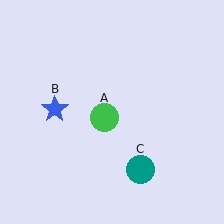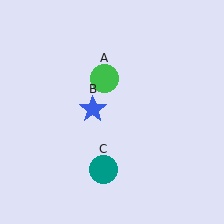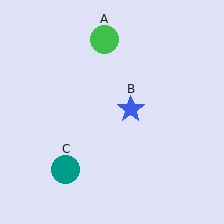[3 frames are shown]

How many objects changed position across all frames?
3 objects changed position: green circle (object A), blue star (object B), teal circle (object C).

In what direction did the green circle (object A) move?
The green circle (object A) moved up.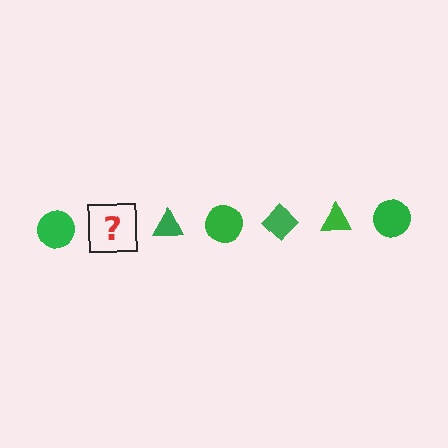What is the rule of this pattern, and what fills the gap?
The rule is that the pattern cycles through circle, diamond, triangle shapes in green. The gap should be filled with a green diamond.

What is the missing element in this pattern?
The missing element is a green diamond.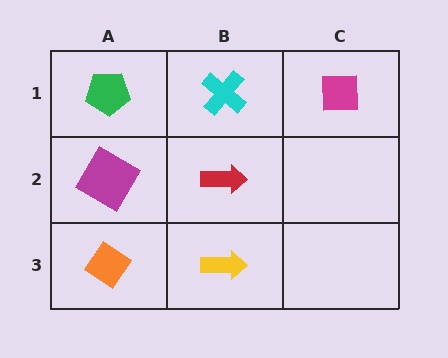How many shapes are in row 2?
2 shapes.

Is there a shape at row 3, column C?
No, that cell is empty.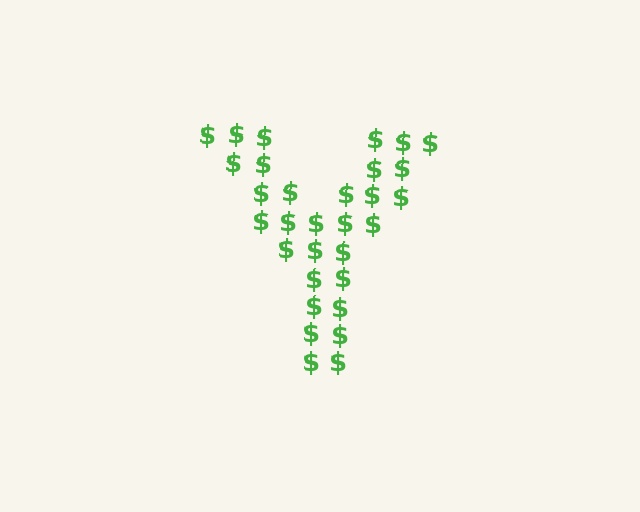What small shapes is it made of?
It is made of small dollar signs.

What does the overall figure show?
The overall figure shows the letter Y.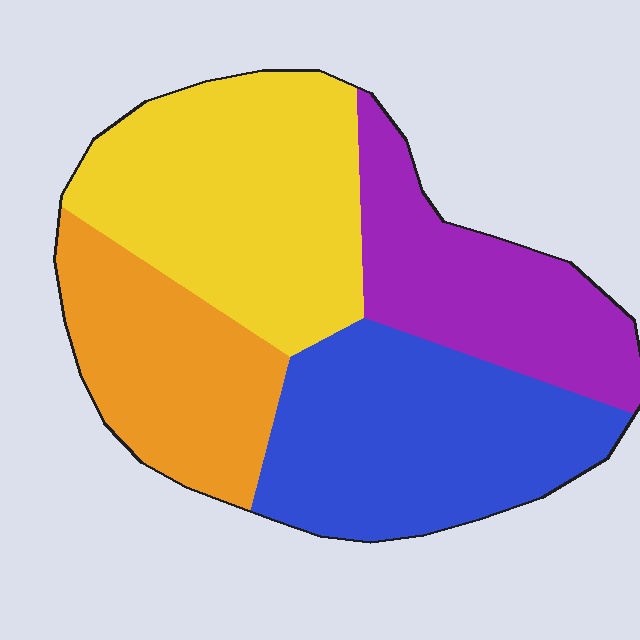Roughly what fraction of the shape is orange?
Orange takes up about one fifth (1/5) of the shape.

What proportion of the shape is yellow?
Yellow covers around 30% of the shape.